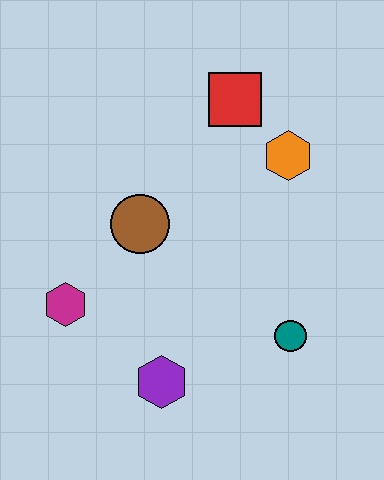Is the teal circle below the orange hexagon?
Yes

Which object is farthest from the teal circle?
The red square is farthest from the teal circle.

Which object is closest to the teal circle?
The purple hexagon is closest to the teal circle.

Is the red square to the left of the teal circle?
Yes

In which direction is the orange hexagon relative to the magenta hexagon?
The orange hexagon is to the right of the magenta hexagon.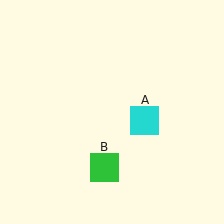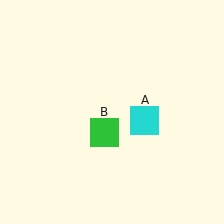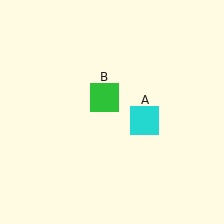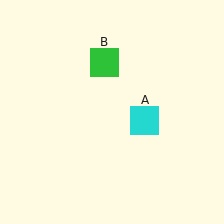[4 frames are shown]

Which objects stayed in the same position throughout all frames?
Cyan square (object A) remained stationary.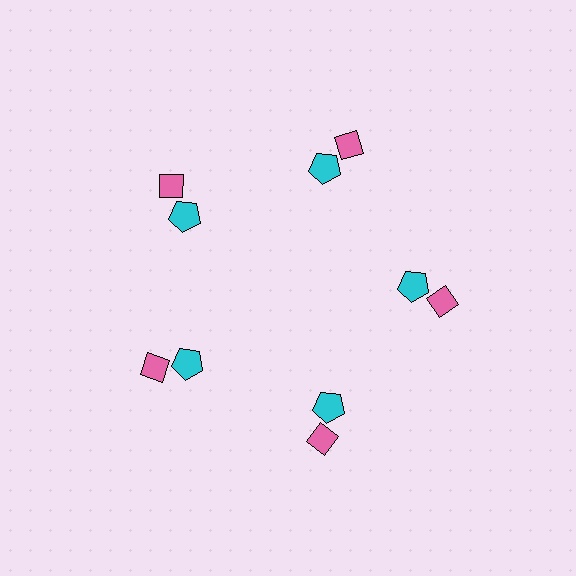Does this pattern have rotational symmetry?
Yes, this pattern has 5-fold rotational symmetry. It looks the same after rotating 72 degrees around the center.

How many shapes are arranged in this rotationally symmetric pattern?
There are 10 shapes, arranged in 5 groups of 2.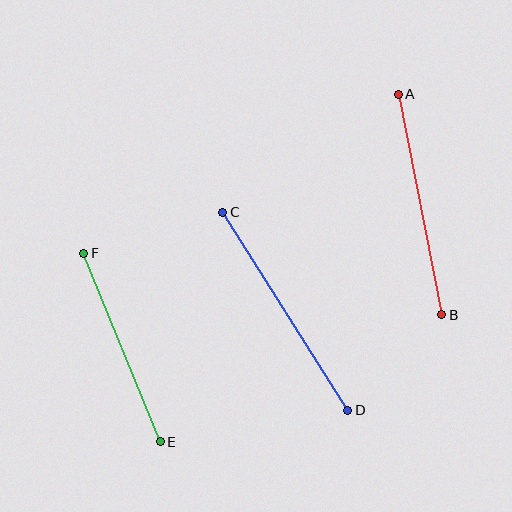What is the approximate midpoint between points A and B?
The midpoint is at approximately (420, 205) pixels.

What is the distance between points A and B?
The distance is approximately 224 pixels.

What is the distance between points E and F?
The distance is approximately 204 pixels.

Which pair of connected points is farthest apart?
Points C and D are farthest apart.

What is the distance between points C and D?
The distance is approximately 234 pixels.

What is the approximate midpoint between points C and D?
The midpoint is at approximately (285, 311) pixels.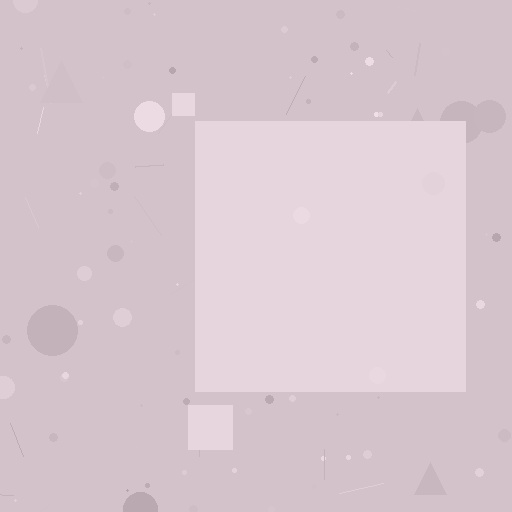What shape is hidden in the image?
A square is hidden in the image.